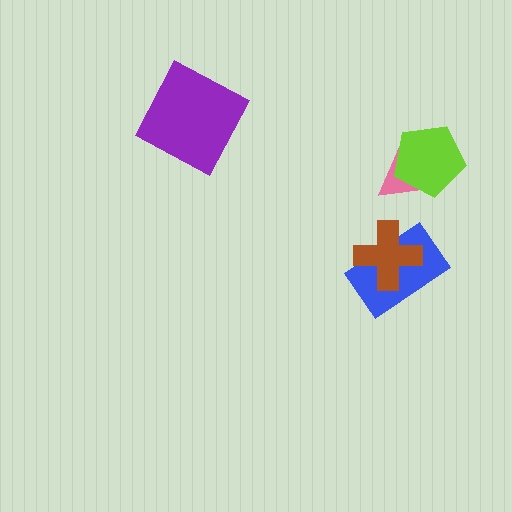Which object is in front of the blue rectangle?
The brown cross is in front of the blue rectangle.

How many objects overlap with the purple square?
0 objects overlap with the purple square.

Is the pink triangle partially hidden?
Yes, it is partially covered by another shape.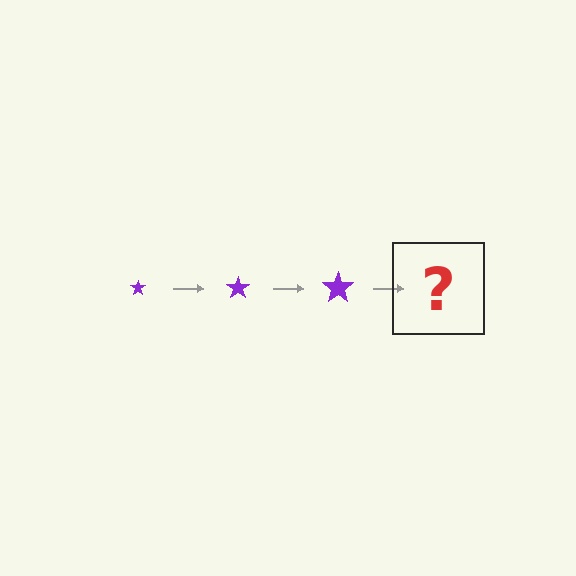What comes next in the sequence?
The next element should be a purple star, larger than the previous one.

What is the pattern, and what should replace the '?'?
The pattern is that the star gets progressively larger each step. The '?' should be a purple star, larger than the previous one.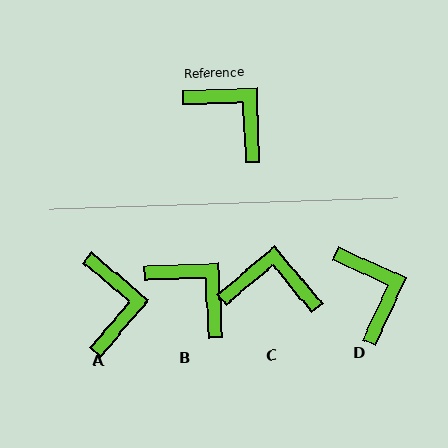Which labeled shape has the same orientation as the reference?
B.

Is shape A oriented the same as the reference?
No, it is off by about 42 degrees.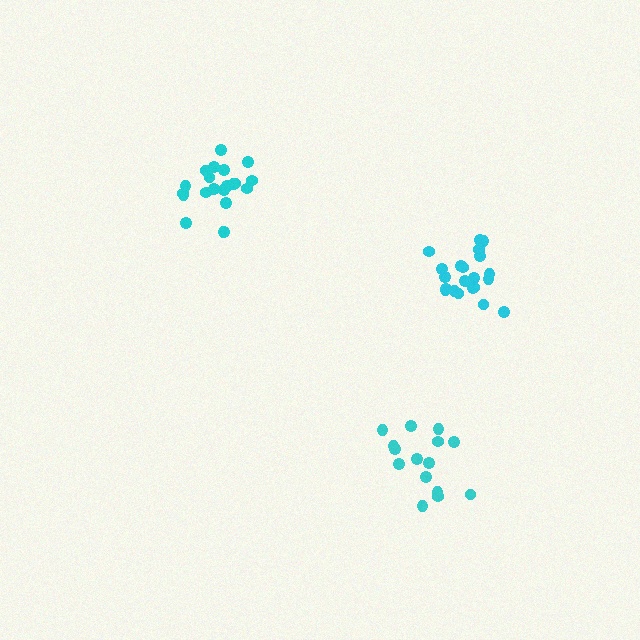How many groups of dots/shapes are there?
There are 3 groups.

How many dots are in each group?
Group 1: 21 dots, Group 2: 15 dots, Group 3: 21 dots (57 total).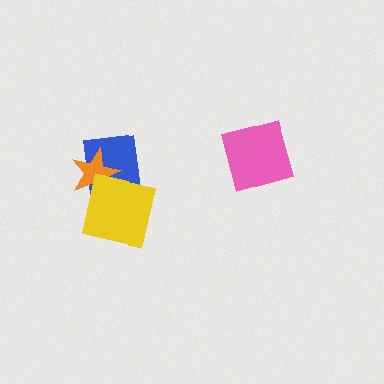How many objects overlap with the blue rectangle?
2 objects overlap with the blue rectangle.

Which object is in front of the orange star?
The yellow square is in front of the orange star.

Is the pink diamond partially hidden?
No, no other shape covers it.